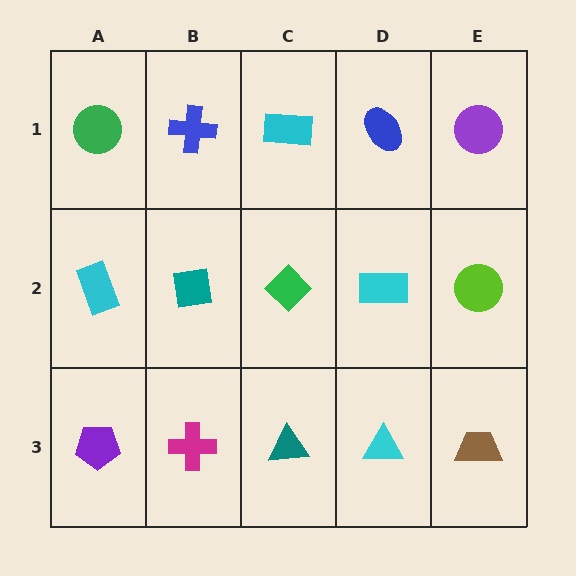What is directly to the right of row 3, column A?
A magenta cross.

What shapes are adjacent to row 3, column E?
A lime circle (row 2, column E), a cyan triangle (row 3, column D).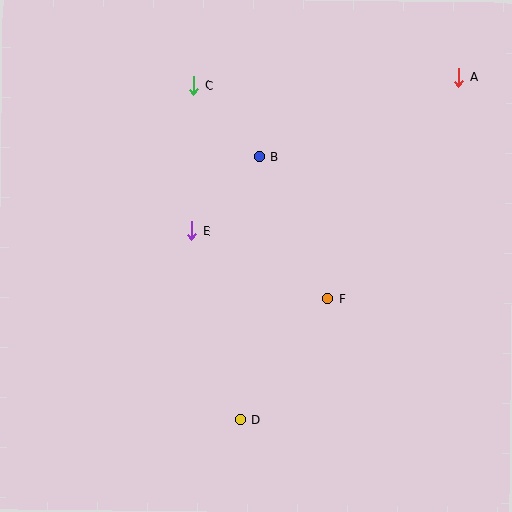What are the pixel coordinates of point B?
Point B is at (259, 157).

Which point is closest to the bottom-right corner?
Point F is closest to the bottom-right corner.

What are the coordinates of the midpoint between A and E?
The midpoint between A and E is at (325, 154).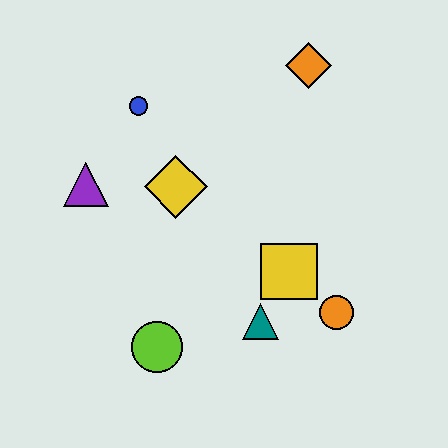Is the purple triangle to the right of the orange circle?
No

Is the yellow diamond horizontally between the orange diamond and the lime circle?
Yes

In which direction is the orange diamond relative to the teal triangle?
The orange diamond is above the teal triangle.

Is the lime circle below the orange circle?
Yes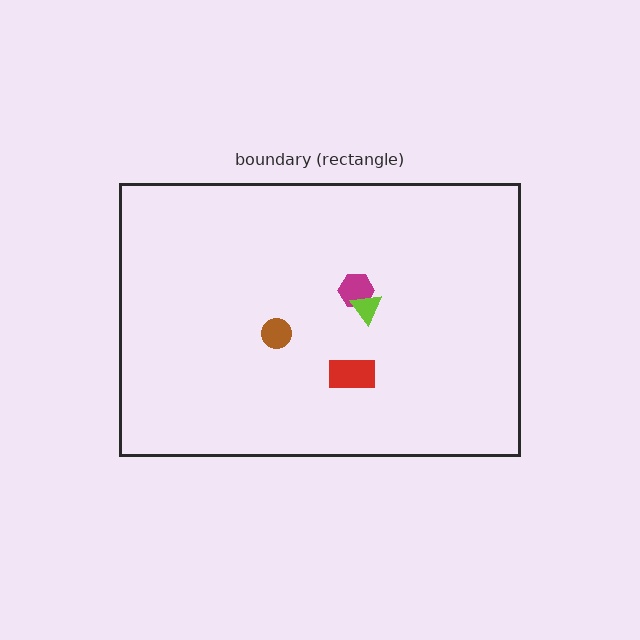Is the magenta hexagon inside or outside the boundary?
Inside.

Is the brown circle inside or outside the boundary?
Inside.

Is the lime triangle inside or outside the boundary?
Inside.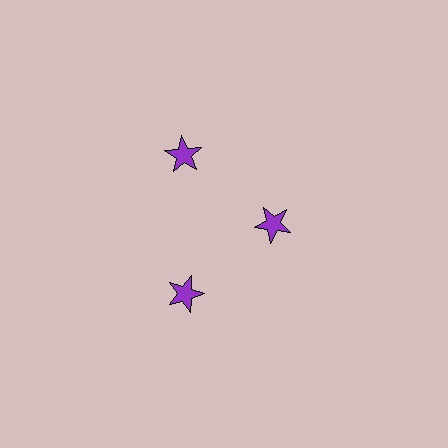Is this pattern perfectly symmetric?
No. The 3 purple stars are arranged in a ring, but one element near the 3 o'clock position is pulled inward toward the center, breaking the 3-fold rotational symmetry.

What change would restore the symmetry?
The symmetry would be restored by moving it outward, back onto the ring so that all 3 stars sit at equal angles and equal distance from the center.